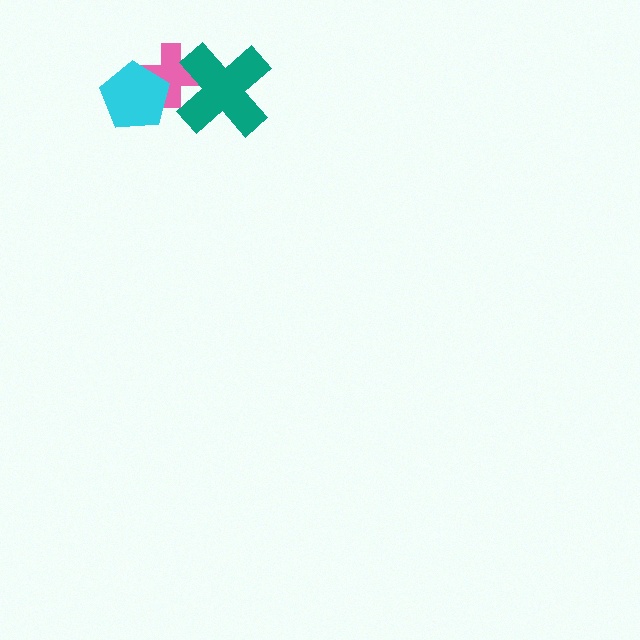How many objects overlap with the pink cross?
2 objects overlap with the pink cross.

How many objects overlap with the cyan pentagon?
1 object overlaps with the cyan pentagon.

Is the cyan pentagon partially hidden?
No, no other shape covers it.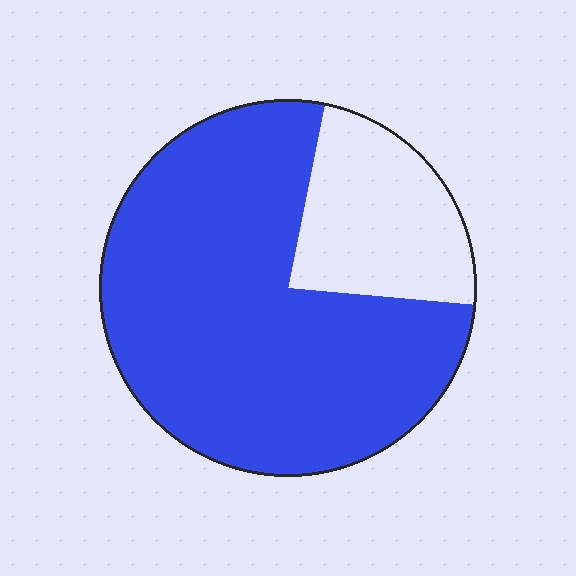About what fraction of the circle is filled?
About three quarters (3/4).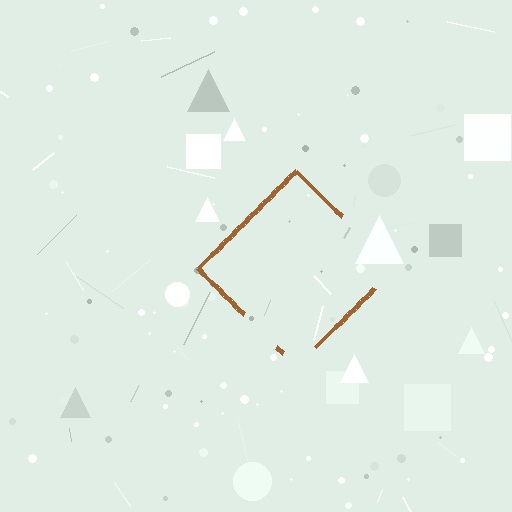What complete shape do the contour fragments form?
The contour fragments form a diamond.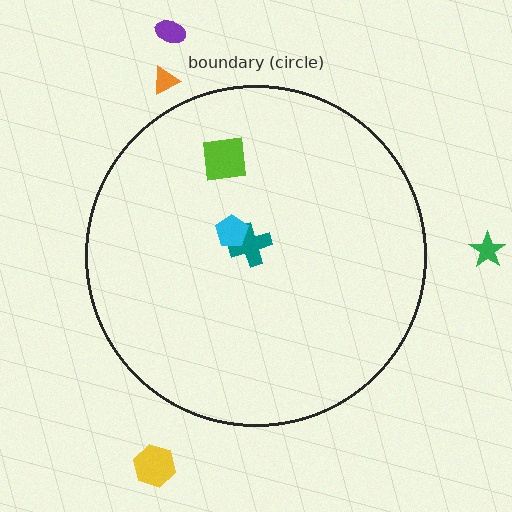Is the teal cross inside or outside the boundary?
Inside.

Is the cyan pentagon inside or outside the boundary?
Inside.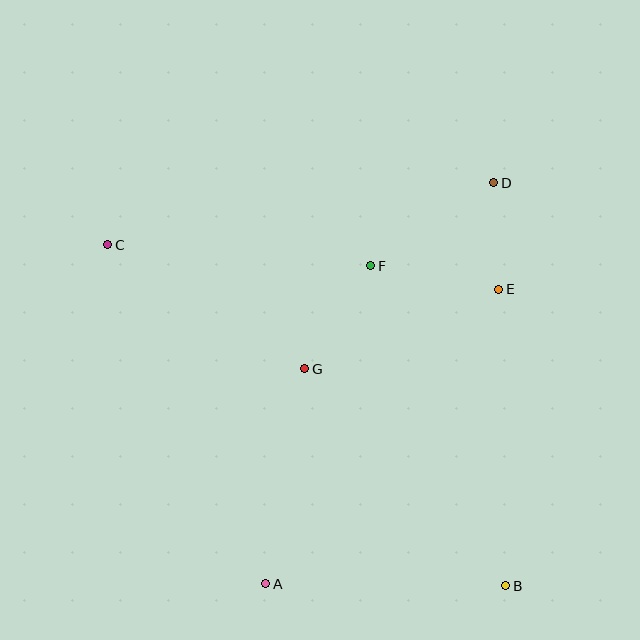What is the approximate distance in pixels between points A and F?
The distance between A and F is approximately 335 pixels.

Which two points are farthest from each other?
Points B and C are farthest from each other.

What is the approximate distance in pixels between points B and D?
The distance between B and D is approximately 403 pixels.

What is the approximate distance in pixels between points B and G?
The distance between B and G is approximately 296 pixels.